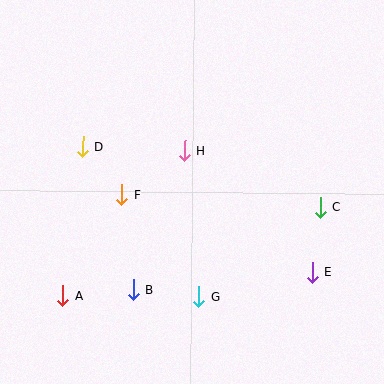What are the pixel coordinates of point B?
Point B is at (133, 290).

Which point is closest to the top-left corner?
Point D is closest to the top-left corner.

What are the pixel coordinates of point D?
Point D is at (83, 147).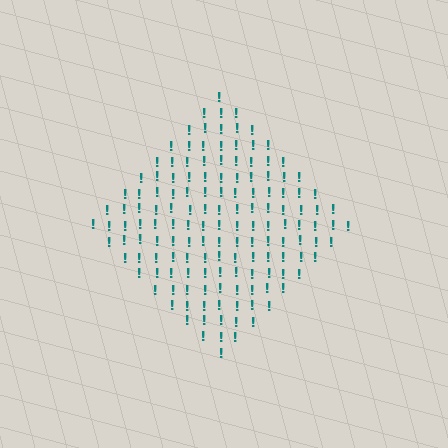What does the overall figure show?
The overall figure shows a diamond.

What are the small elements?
The small elements are exclamation marks.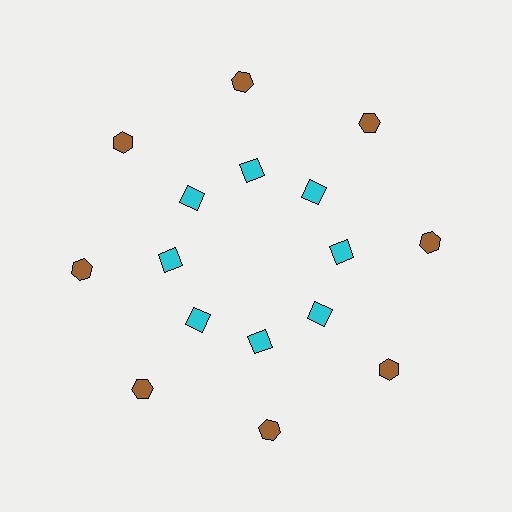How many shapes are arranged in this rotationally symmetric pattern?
There are 16 shapes, arranged in 8 groups of 2.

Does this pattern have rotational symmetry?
Yes, this pattern has 8-fold rotational symmetry. It looks the same after rotating 45 degrees around the center.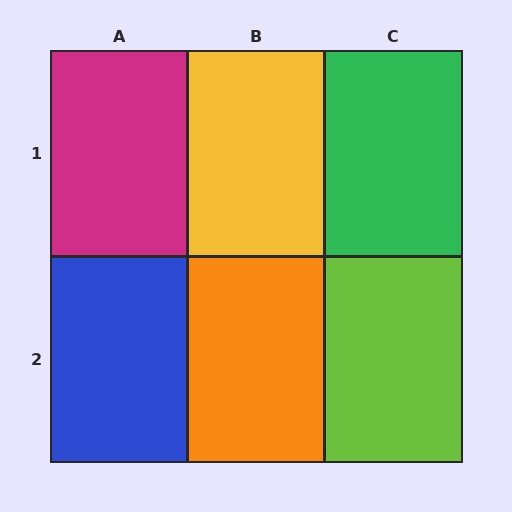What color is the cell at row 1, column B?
Yellow.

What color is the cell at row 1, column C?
Green.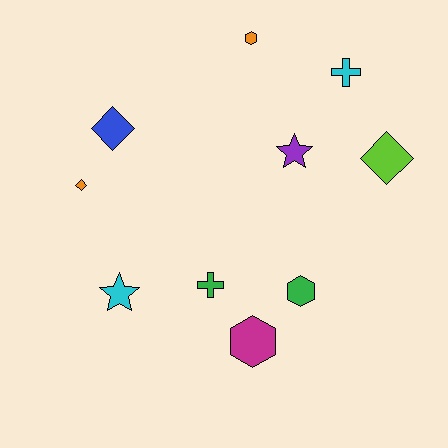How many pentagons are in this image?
There are no pentagons.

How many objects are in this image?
There are 10 objects.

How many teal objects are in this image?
There are no teal objects.